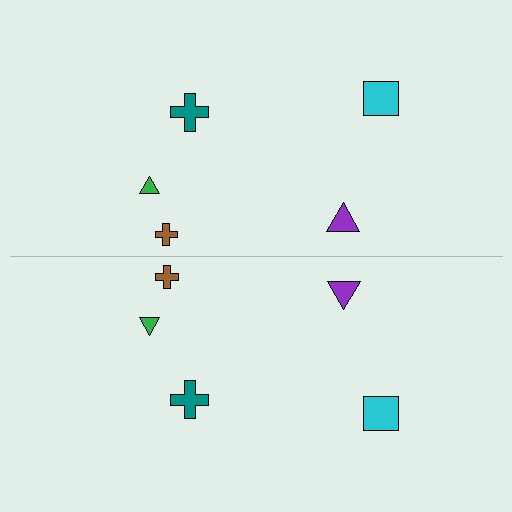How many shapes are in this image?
There are 10 shapes in this image.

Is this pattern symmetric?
Yes, this pattern has bilateral (reflection) symmetry.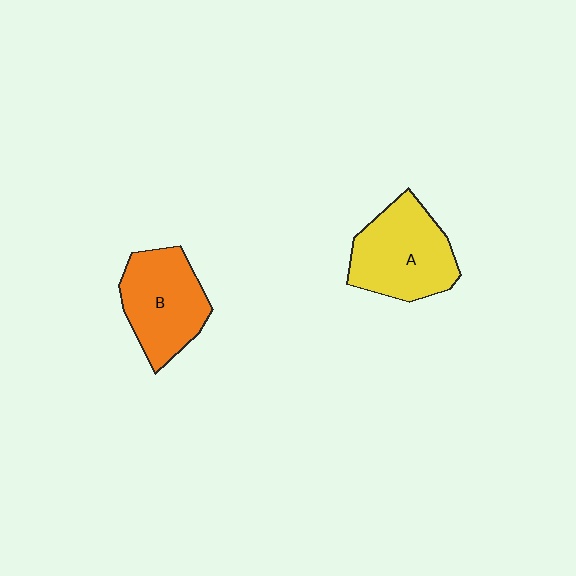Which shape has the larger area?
Shape A (yellow).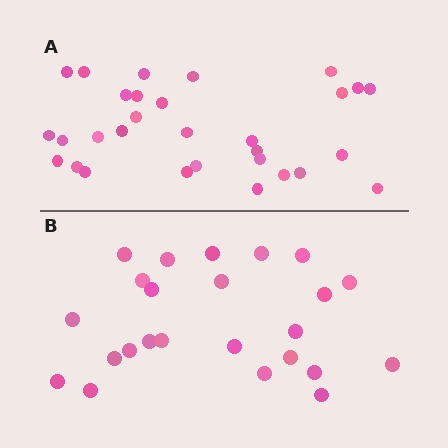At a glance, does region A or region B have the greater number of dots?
Region A (the top region) has more dots.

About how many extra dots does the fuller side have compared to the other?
Region A has about 6 more dots than region B.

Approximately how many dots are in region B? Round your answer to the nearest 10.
About 20 dots. (The exact count is 24, which rounds to 20.)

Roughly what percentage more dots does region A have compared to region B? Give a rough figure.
About 25% more.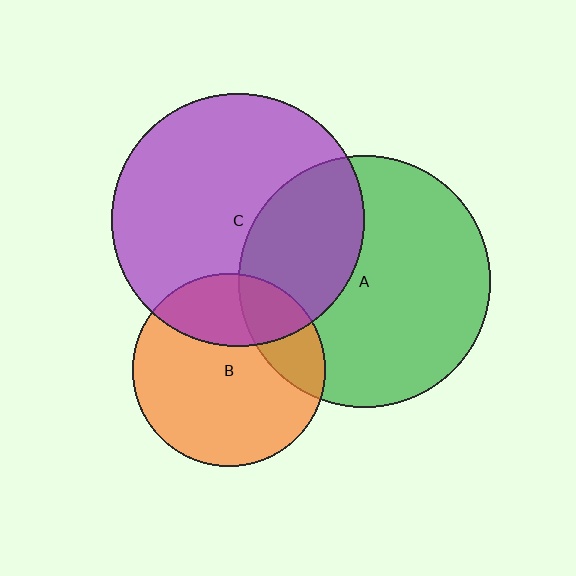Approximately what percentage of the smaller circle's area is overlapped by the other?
Approximately 35%.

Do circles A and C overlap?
Yes.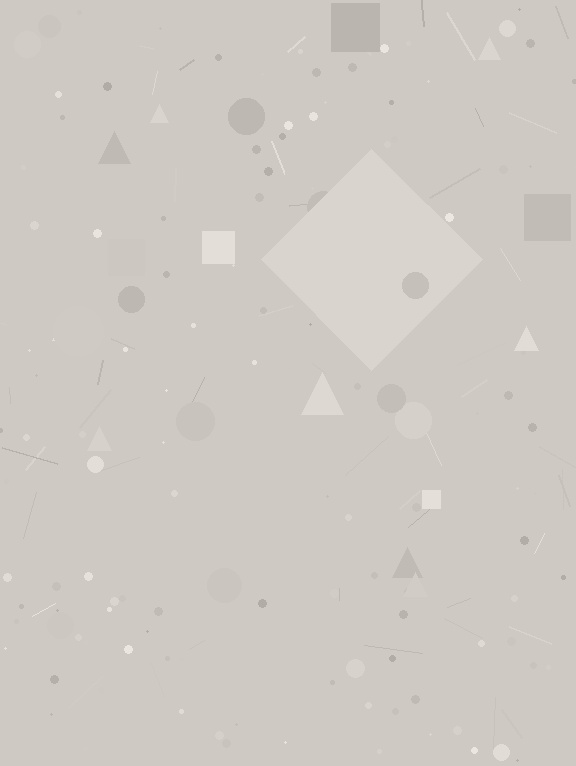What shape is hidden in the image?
A diamond is hidden in the image.